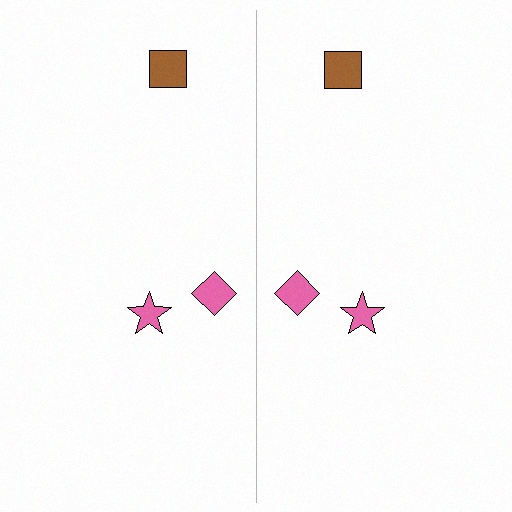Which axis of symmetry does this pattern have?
The pattern has a vertical axis of symmetry running through the center of the image.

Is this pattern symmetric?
Yes, this pattern has bilateral (reflection) symmetry.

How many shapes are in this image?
There are 6 shapes in this image.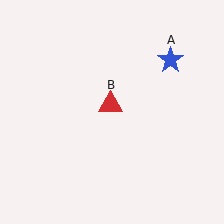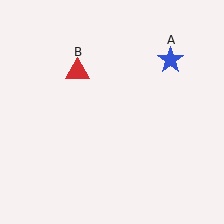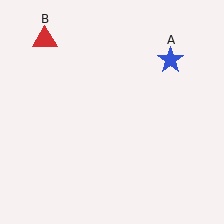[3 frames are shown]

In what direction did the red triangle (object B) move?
The red triangle (object B) moved up and to the left.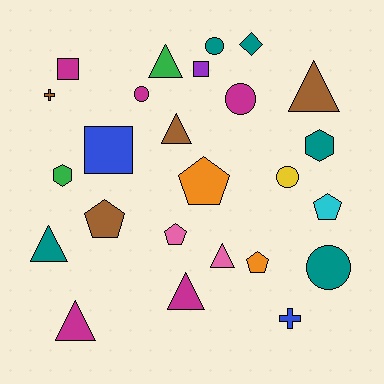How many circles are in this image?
There are 5 circles.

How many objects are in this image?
There are 25 objects.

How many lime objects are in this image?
There are no lime objects.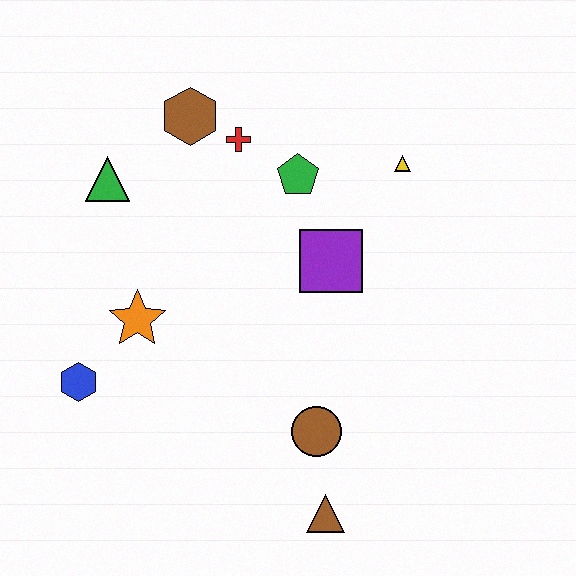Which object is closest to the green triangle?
The brown hexagon is closest to the green triangle.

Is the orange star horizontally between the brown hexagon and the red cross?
No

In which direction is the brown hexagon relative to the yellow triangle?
The brown hexagon is to the left of the yellow triangle.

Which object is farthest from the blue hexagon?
The yellow triangle is farthest from the blue hexagon.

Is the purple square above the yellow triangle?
No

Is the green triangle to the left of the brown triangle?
Yes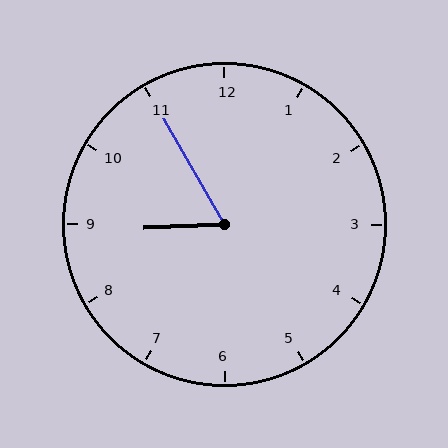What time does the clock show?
8:55.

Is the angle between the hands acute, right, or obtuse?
It is acute.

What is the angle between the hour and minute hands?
Approximately 62 degrees.